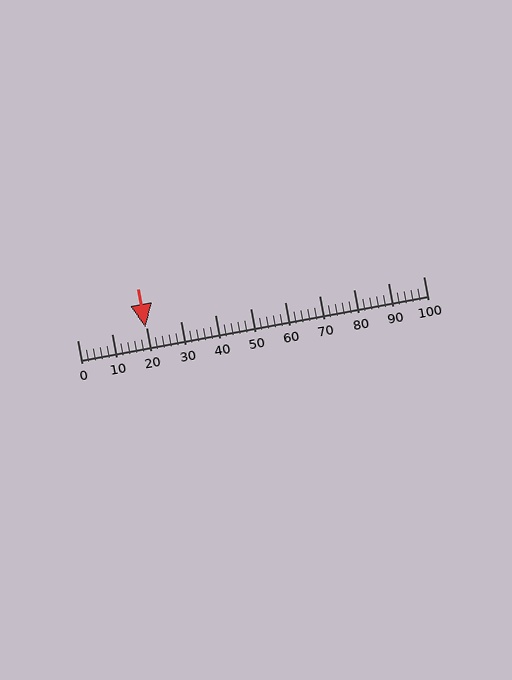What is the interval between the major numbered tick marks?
The major tick marks are spaced 10 units apart.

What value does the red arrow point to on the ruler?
The red arrow points to approximately 20.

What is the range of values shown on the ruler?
The ruler shows values from 0 to 100.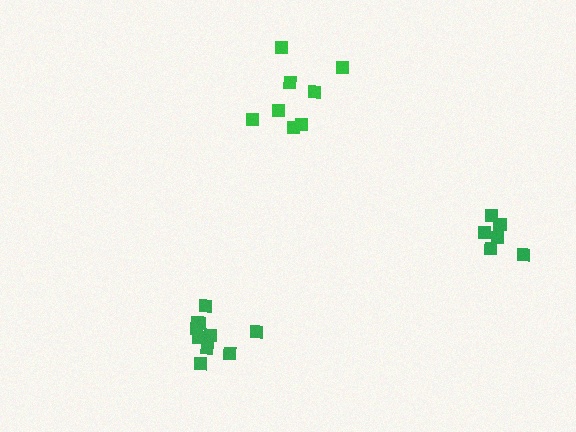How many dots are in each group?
Group 1: 8 dots, Group 2: 6 dots, Group 3: 10 dots (24 total).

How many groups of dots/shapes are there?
There are 3 groups.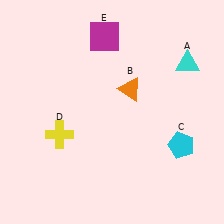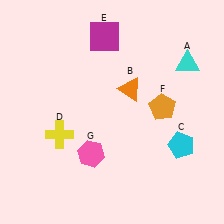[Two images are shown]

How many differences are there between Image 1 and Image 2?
There are 2 differences between the two images.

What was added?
An orange pentagon (F), a pink hexagon (G) were added in Image 2.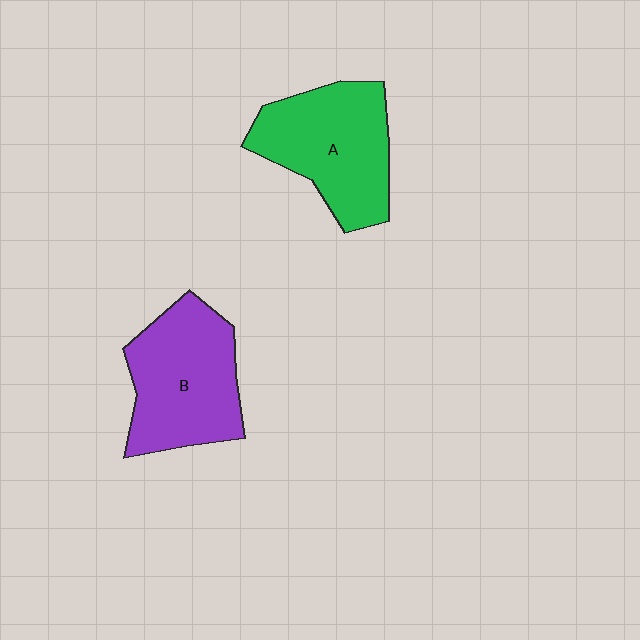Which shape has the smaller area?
Shape A (green).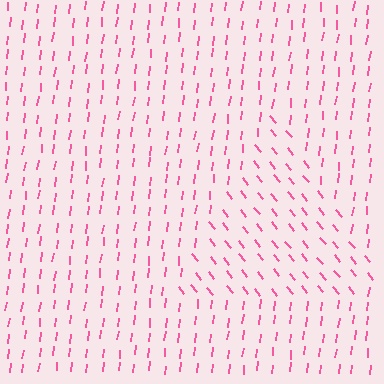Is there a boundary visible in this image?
Yes, there is a texture boundary formed by a change in line orientation.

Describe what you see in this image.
The image is filled with small pink line segments. A triangle region in the image has lines oriented differently from the surrounding lines, creating a visible texture boundary.